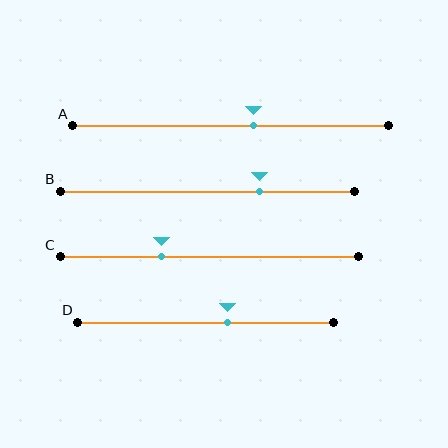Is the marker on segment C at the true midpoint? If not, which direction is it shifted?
No, the marker on segment C is shifted to the left by about 16% of the segment length.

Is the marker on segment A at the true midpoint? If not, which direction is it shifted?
No, the marker on segment A is shifted to the right by about 7% of the segment length.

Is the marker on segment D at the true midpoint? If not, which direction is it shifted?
No, the marker on segment D is shifted to the right by about 8% of the segment length.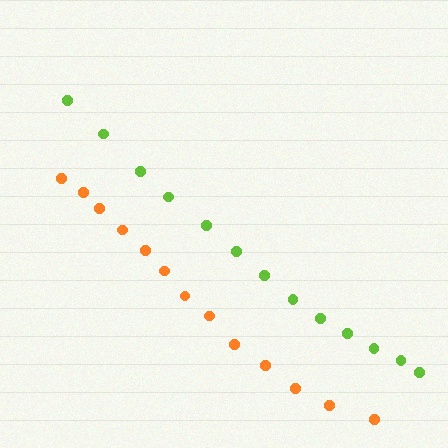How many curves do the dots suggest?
There are 2 distinct paths.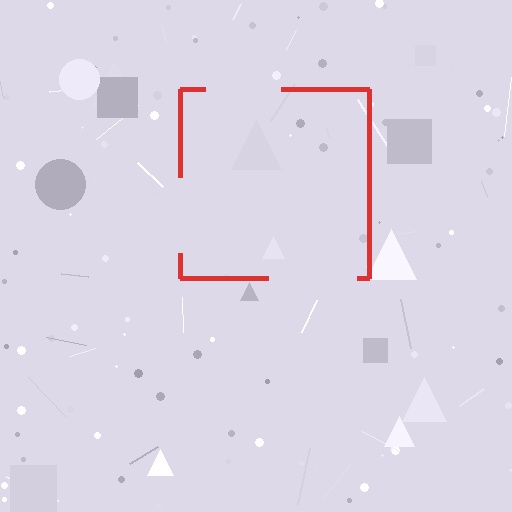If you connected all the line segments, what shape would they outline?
They would outline a square.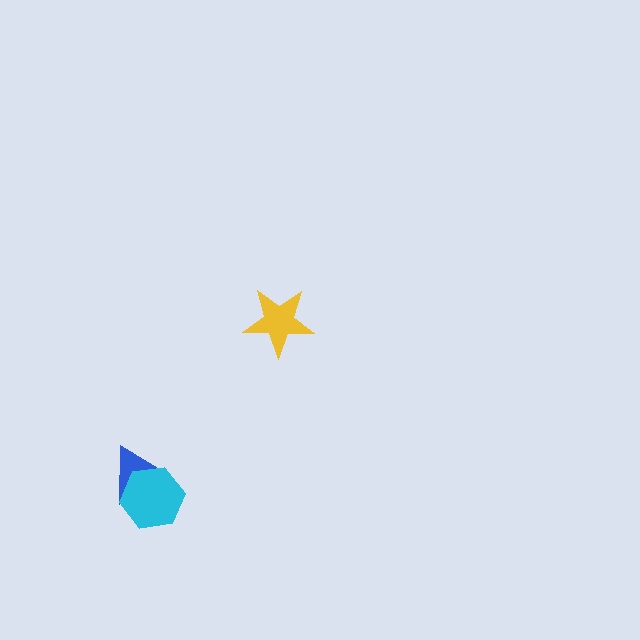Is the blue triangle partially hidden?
Yes, it is partially covered by another shape.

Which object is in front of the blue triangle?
The cyan hexagon is in front of the blue triangle.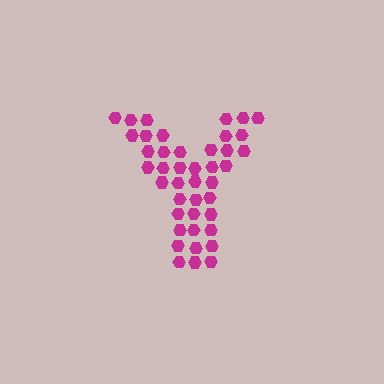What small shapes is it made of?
It is made of small hexagons.